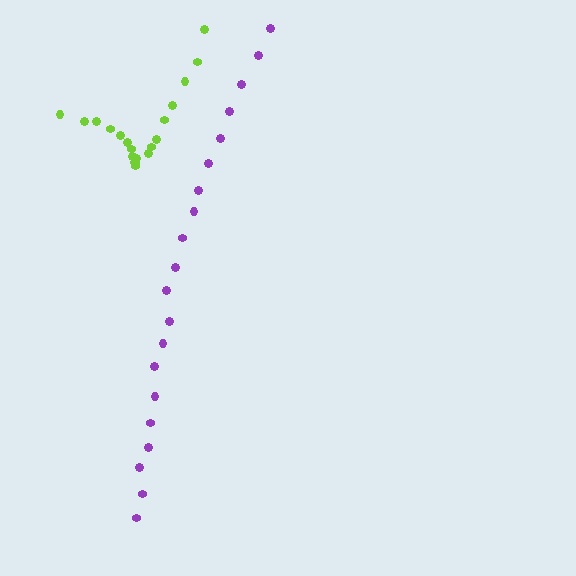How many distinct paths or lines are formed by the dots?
There are 2 distinct paths.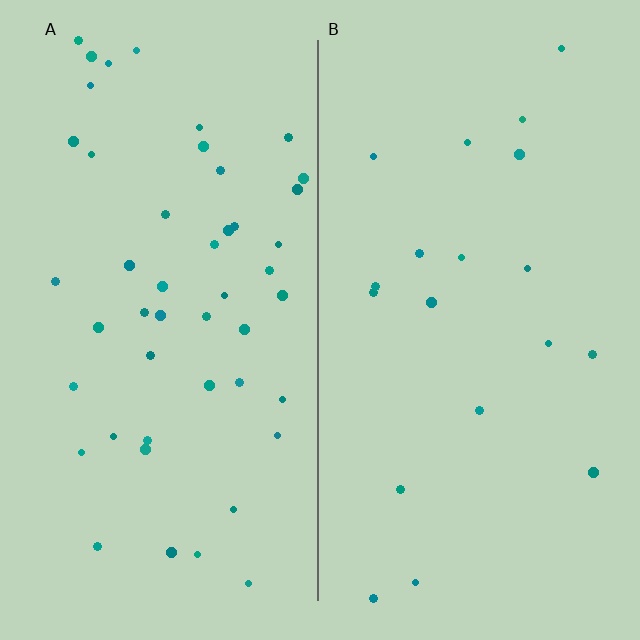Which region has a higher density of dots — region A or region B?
A (the left).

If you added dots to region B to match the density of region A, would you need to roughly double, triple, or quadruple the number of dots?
Approximately double.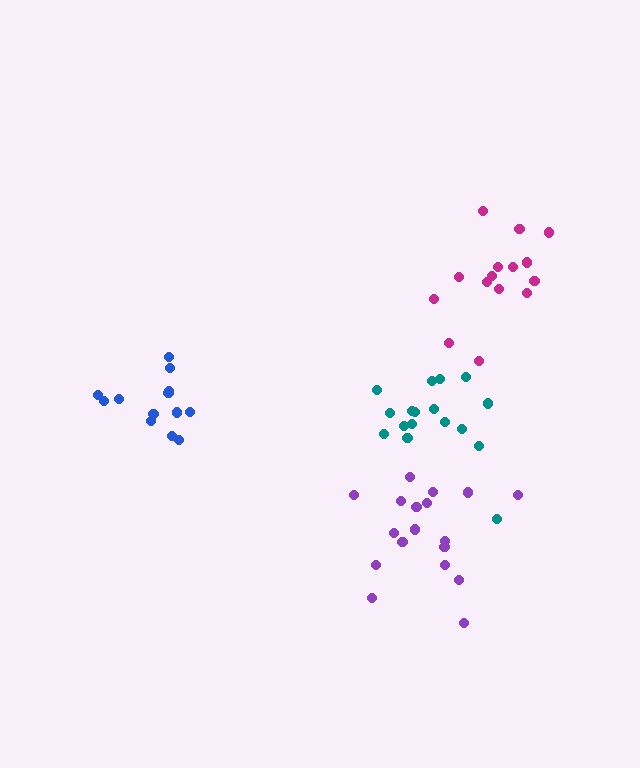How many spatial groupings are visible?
There are 4 spatial groupings.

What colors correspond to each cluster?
The clusters are colored: purple, blue, teal, magenta.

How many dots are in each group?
Group 1: 18 dots, Group 2: 13 dots, Group 3: 17 dots, Group 4: 15 dots (63 total).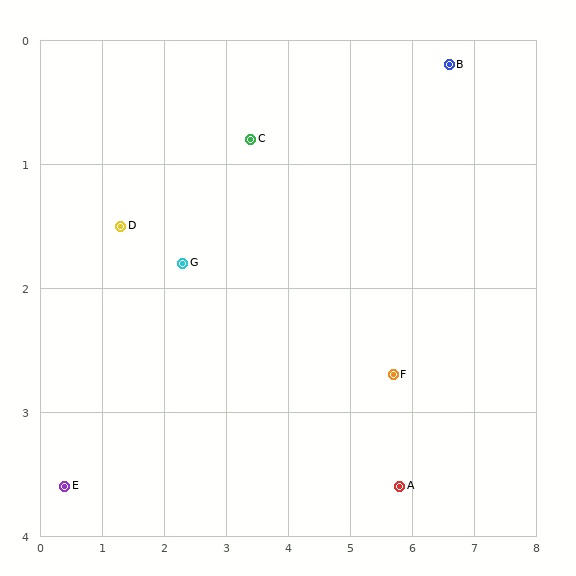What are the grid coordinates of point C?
Point C is at approximately (3.4, 0.8).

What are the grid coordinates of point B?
Point B is at approximately (6.6, 0.2).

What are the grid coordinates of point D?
Point D is at approximately (1.3, 1.5).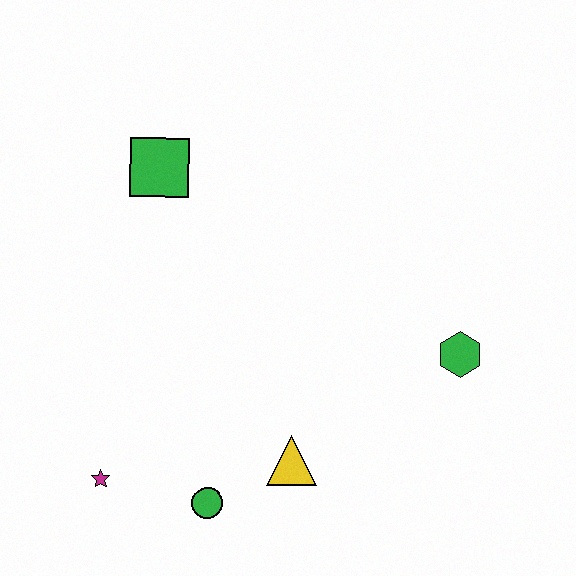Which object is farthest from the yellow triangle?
The green square is farthest from the yellow triangle.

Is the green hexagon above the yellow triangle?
Yes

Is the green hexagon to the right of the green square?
Yes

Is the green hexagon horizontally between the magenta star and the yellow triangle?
No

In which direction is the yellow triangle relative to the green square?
The yellow triangle is below the green square.